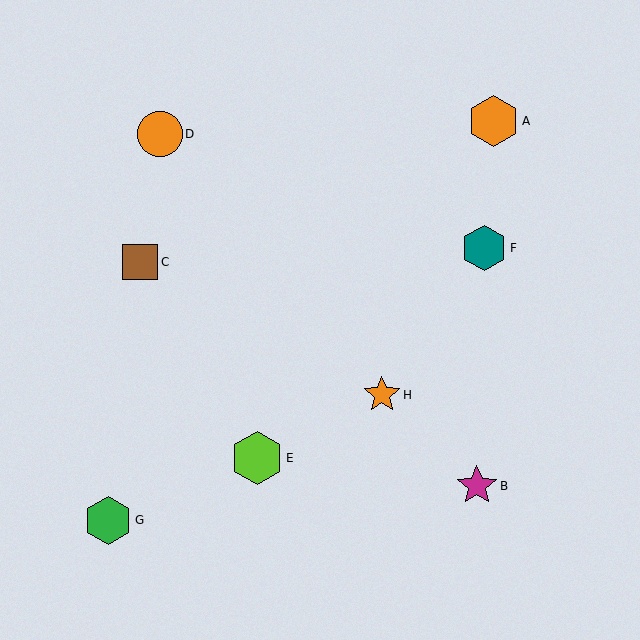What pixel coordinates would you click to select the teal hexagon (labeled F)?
Click at (484, 248) to select the teal hexagon F.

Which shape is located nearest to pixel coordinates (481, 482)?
The magenta star (labeled B) at (477, 486) is nearest to that location.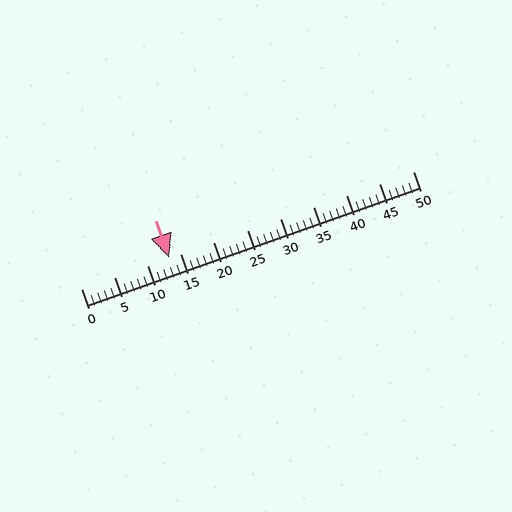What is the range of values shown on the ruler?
The ruler shows values from 0 to 50.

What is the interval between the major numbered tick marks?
The major tick marks are spaced 5 units apart.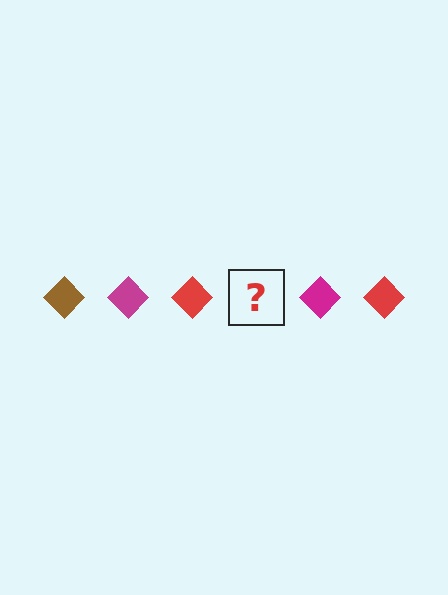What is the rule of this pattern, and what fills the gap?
The rule is that the pattern cycles through brown, magenta, red diamonds. The gap should be filled with a brown diamond.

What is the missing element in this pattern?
The missing element is a brown diamond.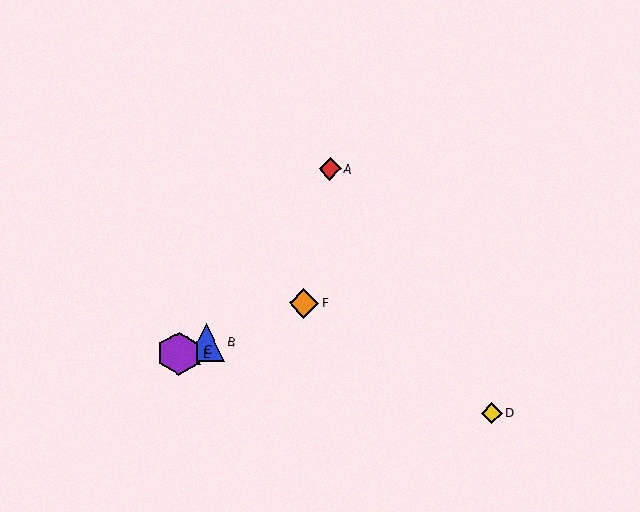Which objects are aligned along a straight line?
Objects B, C, E, F are aligned along a straight line.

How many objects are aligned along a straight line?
4 objects (B, C, E, F) are aligned along a straight line.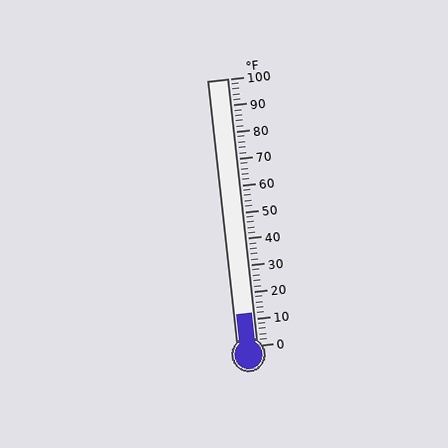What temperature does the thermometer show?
The thermometer shows approximately 12°F.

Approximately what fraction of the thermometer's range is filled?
The thermometer is filled to approximately 10% of its range.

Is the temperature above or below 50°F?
The temperature is below 50°F.